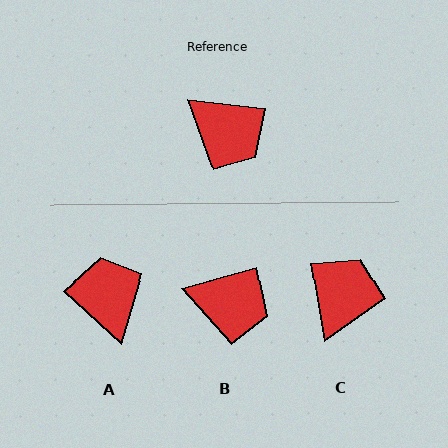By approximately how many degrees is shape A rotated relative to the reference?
Approximately 144 degrees counter-clockwise.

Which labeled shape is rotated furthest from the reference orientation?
A, about 144 degrees away.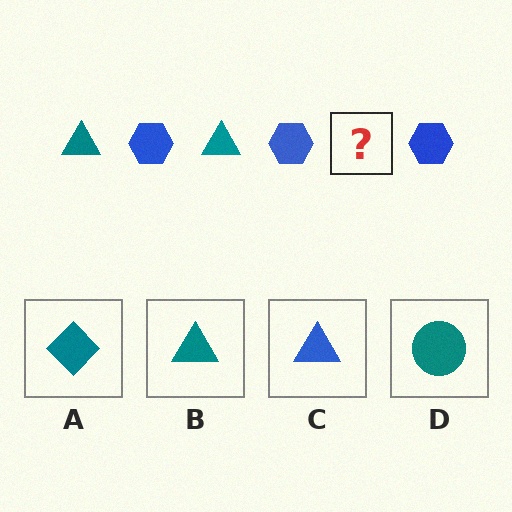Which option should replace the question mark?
Option B.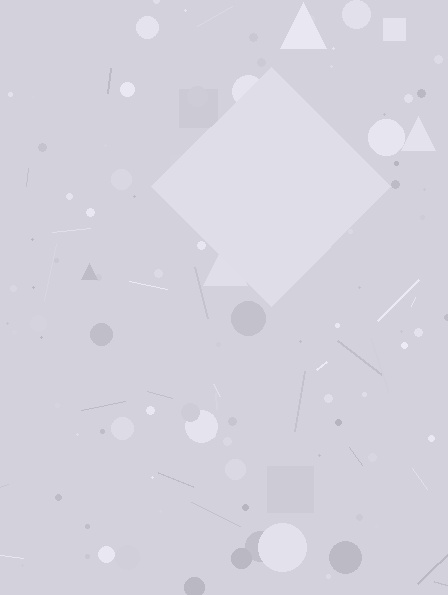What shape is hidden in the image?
A diamond is hidden in the image.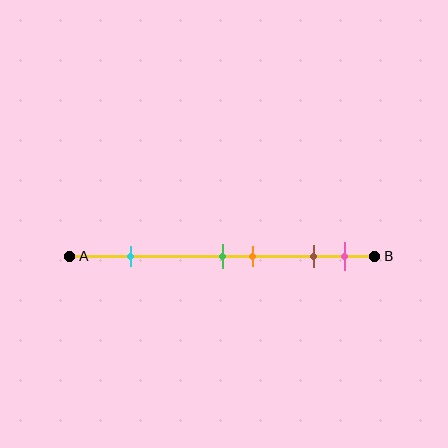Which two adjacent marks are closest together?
The green and orange marks are the closest adjacent pair.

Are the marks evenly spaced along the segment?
No, the marks are not evenly spaced.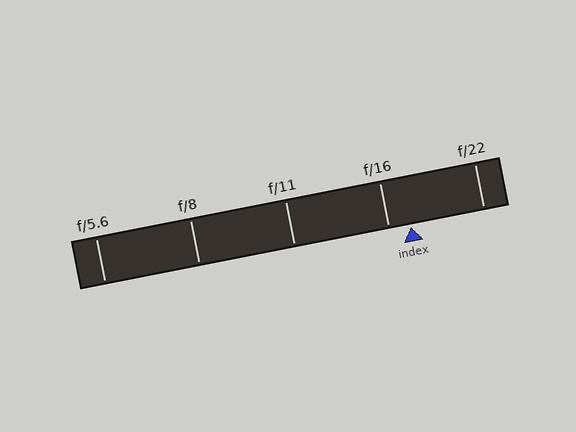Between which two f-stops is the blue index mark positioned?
The index mark is between f/16 and f/22.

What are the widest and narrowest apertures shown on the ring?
The widest aperture shown is f/5.6 and the narrowest is f/22.